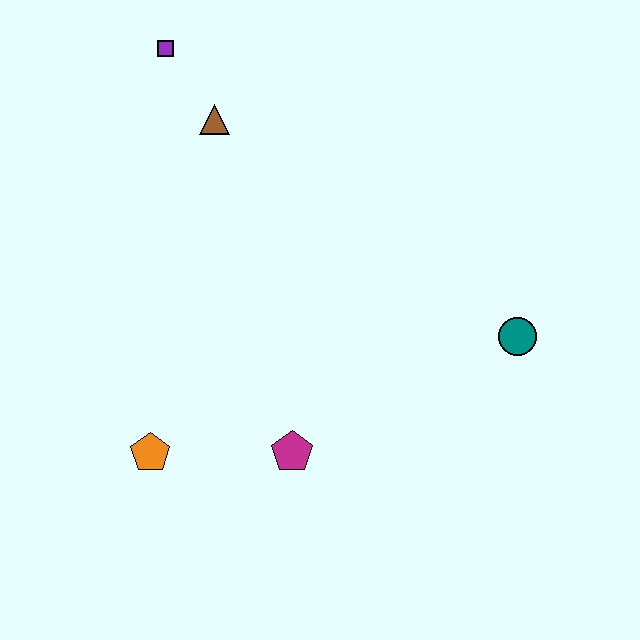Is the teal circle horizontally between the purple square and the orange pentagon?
No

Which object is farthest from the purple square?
The teal circle is farthest from the purple square.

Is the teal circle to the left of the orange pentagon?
No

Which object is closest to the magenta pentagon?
The orange pentagon is closest to the magenta pentagon.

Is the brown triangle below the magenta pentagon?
No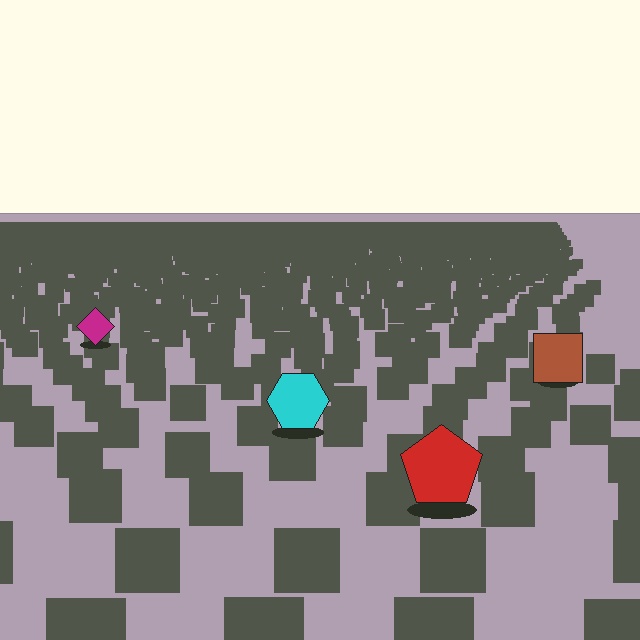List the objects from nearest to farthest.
From nearest to farthest: the red pentagon, the cyan hexagon, the brown square, the magenta diamond.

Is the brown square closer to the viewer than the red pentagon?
No. The red pentagon is closer — you can tell from the texture gradient: the ground texture is coarser near it.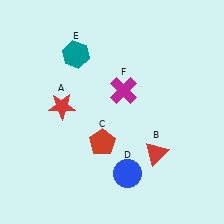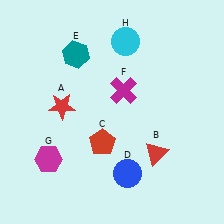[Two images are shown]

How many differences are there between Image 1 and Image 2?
There are 2 differences between the two images.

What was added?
A magenta hexagon (G), a cyan circle (H) were added in Image 2.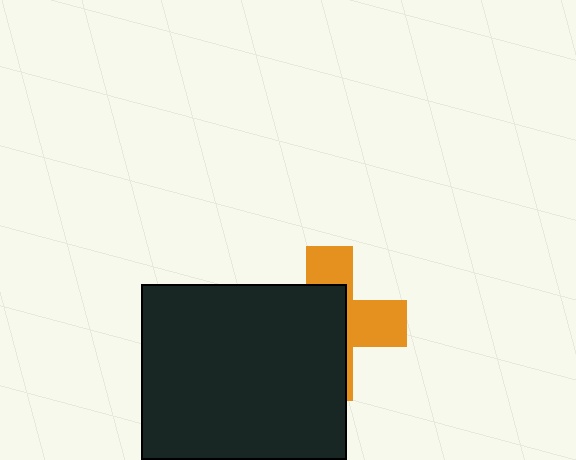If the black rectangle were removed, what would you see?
You would see the complete orange cross.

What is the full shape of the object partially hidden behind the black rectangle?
The partially hidden object is an orange cross.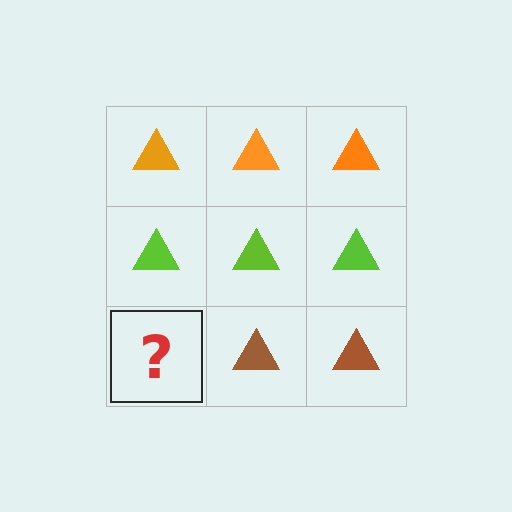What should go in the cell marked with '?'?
The missing cell should contain a brown triangle.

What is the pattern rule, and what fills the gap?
The rule is that each row has a consistent color. The gap should be filled with a brown triangle.